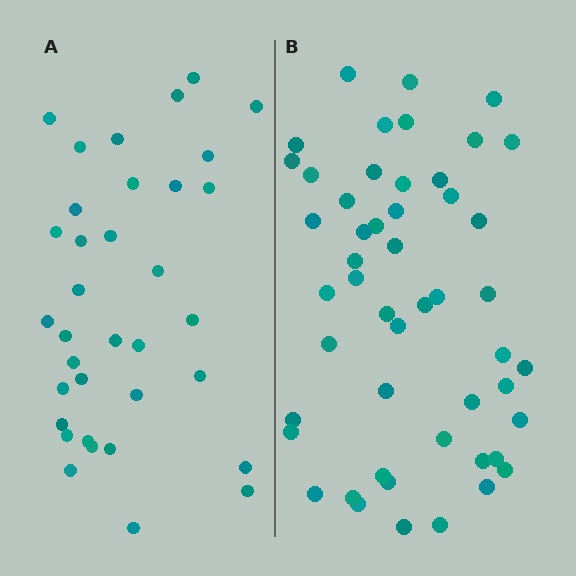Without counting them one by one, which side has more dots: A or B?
Region B (the right region) has more dots.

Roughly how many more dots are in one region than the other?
Region B has approximately 15 more dots than region A.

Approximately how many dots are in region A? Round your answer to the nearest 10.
About 40 dots. (The exact count is 35, which rounds to 40.)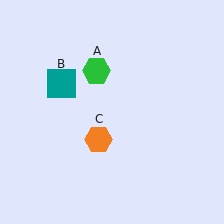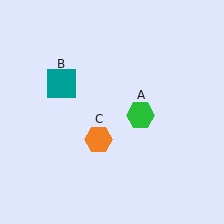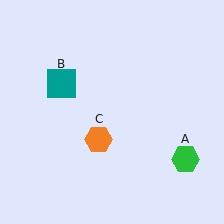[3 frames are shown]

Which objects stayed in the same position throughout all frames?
Teal square (object B) and orange hexagon (object C) remained stationary.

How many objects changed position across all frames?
1 object changed position: green hexagon (object A).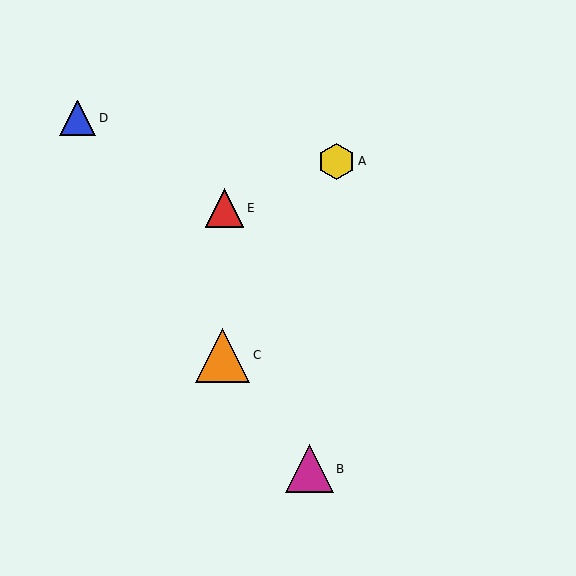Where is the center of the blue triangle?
The center of the blue triangle is at (78, 118).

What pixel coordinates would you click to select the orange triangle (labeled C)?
Click at (223, 355) to select the orange triangle C.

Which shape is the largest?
The orange triangle (labeled C) is the largest.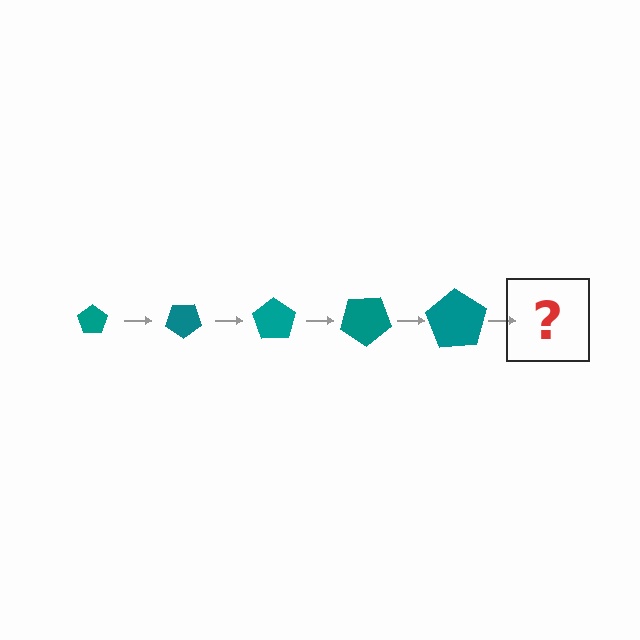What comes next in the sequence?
The next element should be a pentagon, larger than the previous one and rotated 175 degrees from the start.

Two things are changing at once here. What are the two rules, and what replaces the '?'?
The two rules are that the pentagon grows larger each step and it rotates 35 degrees each step. The '?' should be a pentagon, larger than the previous one and rotated 175 degrees from the start.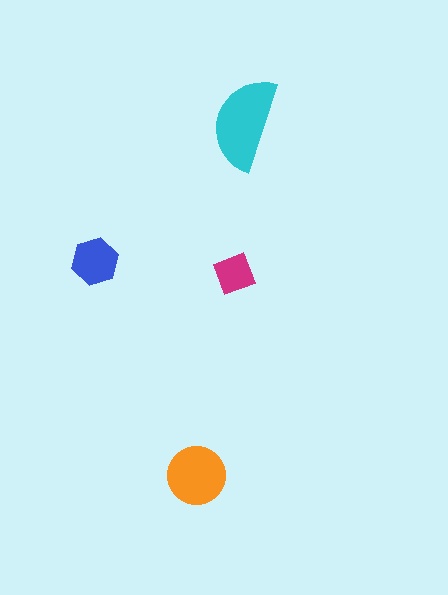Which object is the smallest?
The magenta square.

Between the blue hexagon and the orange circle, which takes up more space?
The orange circle.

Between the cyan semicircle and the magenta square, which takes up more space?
The cyan semicircle.